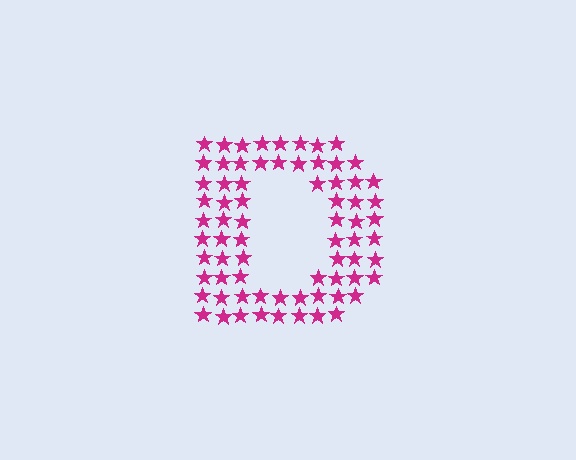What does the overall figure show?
The overall figure shows the letter D.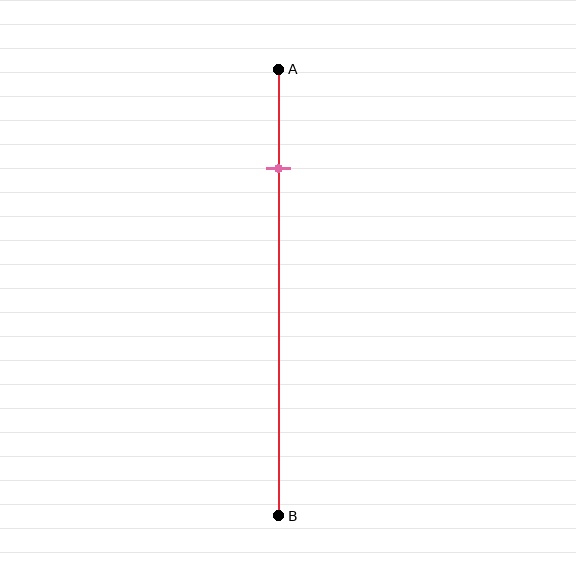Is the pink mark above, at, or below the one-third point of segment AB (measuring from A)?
The pink mark is above the one-third point of segment AB.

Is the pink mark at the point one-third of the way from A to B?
No, the mark is at about 20% from A, not at the 33% one-third point.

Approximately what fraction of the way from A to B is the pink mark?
The pink mark is approximately 20% of the way from A to B.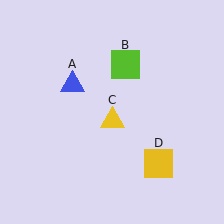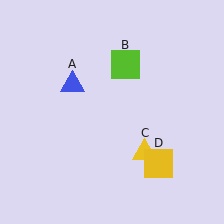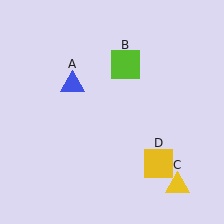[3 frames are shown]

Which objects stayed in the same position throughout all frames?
Blue triangle (object A) and lime square (object B) and yellow square (object D) remained stationary.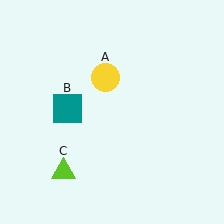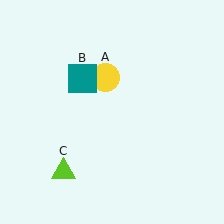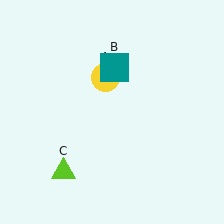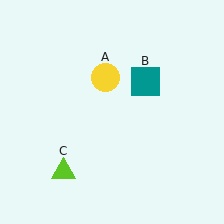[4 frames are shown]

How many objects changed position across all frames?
1 object changed position: teal square (object B).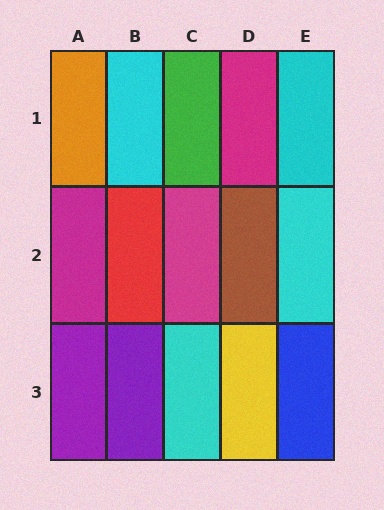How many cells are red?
1 cell is red.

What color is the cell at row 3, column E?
Blue.